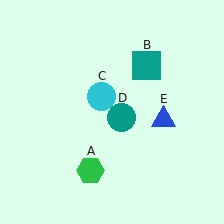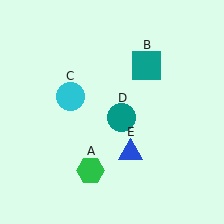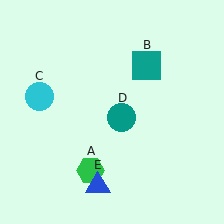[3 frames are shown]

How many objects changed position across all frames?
2 objects changed position: cyan circle (object C), blue triangle (object E).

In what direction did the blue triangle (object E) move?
The blue triangle (object E) moved down and to the left.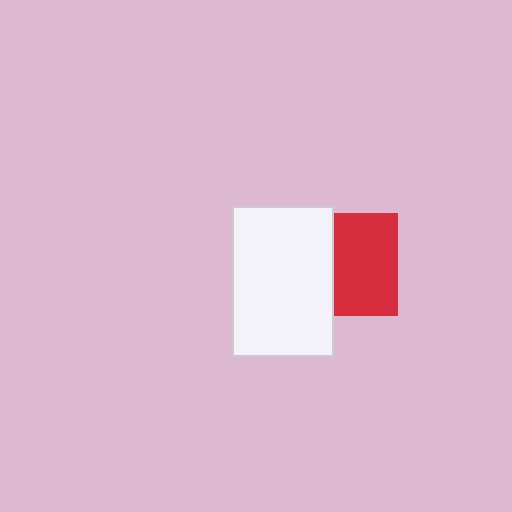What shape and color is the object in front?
The object in front is a white rectangle.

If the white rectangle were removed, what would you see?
You would see the complete red square.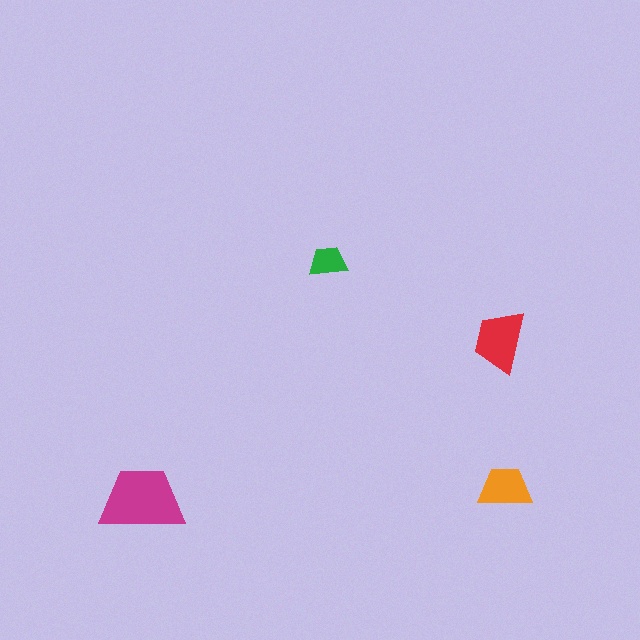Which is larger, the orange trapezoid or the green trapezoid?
The orange one.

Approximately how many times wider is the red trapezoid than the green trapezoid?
About 1.5 times wider.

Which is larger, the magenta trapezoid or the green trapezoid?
The magenta one.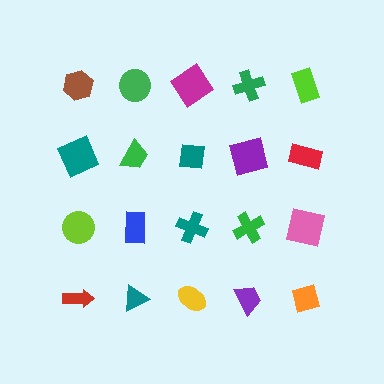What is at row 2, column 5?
A red rectangle.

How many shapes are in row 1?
5 shapes.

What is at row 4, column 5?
An orange diamond.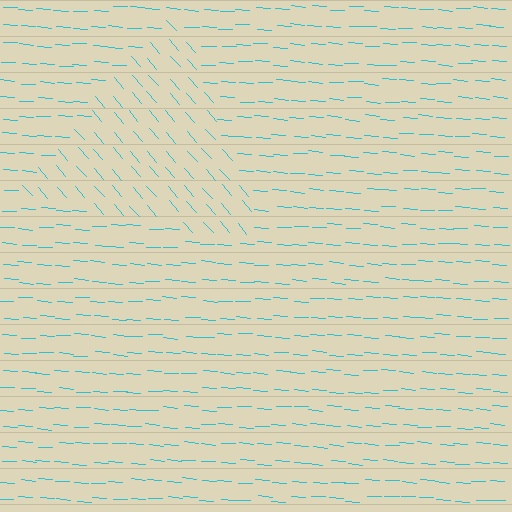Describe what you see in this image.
The image is filled with small cyan line segments. A triangle region in the image has lines oriented differently from the surrounding lines, creating a visible texture boundary.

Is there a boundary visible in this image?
Yes, there is a texture boundary formed by a change in line orientation.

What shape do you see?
I see a triangle.